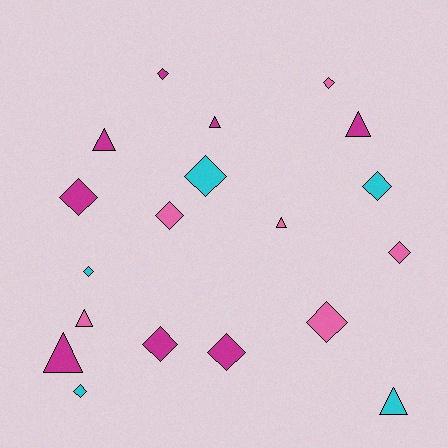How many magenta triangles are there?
There are 4 magenta triangles.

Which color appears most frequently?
Magenta, with 8 objects.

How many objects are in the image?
There are 19 objects.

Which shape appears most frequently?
Diamond, with 12 objects.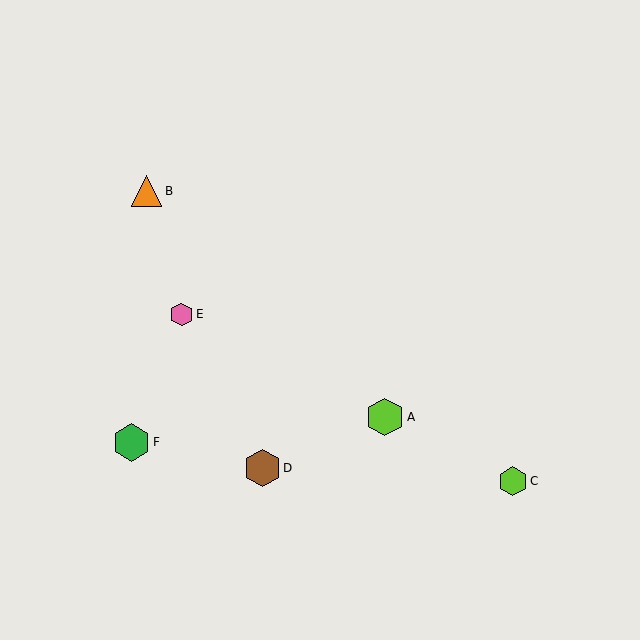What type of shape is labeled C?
Shape C is a lime hexagon.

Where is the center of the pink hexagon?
The center of the pink hexagon is at (182, 314).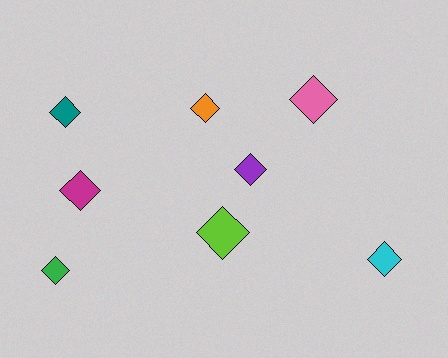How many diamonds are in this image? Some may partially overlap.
There are 8 diamonds.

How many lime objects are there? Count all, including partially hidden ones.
There is 1 lime object.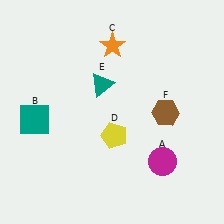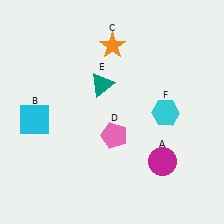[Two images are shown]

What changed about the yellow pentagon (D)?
In Image 1, D is yellow. In Image 2, it changed to pink.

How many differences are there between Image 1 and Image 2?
There are 3 differences between the two images.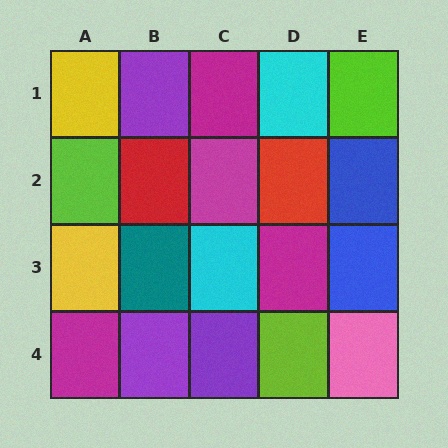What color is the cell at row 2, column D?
Red.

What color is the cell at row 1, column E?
Lime.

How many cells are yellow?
2 cells are yellow.